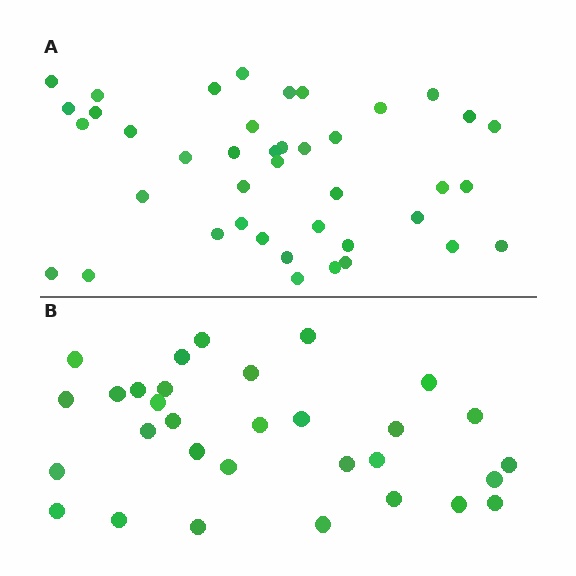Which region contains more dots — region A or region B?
Region A (the top region) has more dots.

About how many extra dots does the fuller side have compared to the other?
Region A has roughly 10 or so more dots than region B.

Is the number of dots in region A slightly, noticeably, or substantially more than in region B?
Region A has noticeably more, but not dramatically so. The ratio is roughly 1.3 to 1.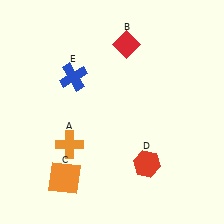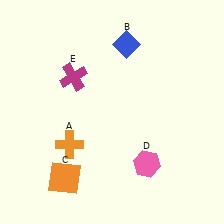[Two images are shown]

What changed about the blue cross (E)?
In Image 1, E is blue. In Image 2, it changed to magenta.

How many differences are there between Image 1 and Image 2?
There are 3 differences between the two images.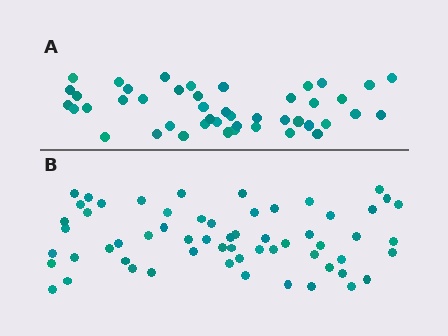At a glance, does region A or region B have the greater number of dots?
Region B (the bottom region) has more dots.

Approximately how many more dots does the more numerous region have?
Region B has approximately 15 more dots than region A.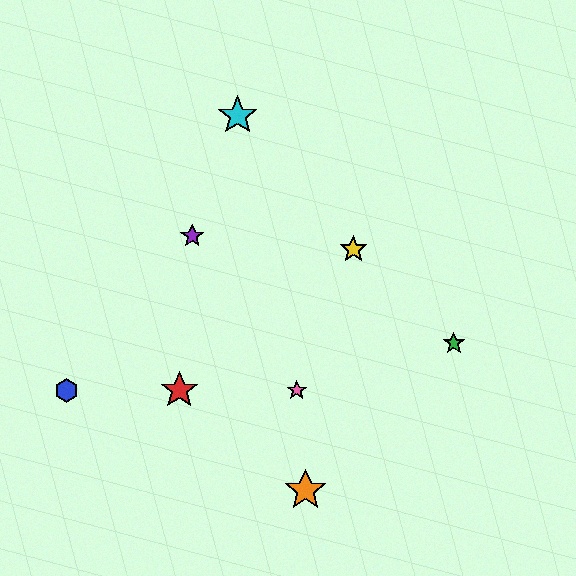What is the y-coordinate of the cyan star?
The cyan star is at y≈116.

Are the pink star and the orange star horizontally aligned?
No, the pink star is at y≈390 and the orange star is at y≈490.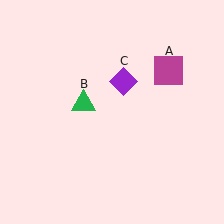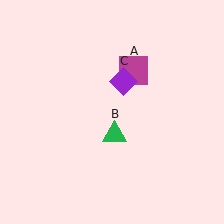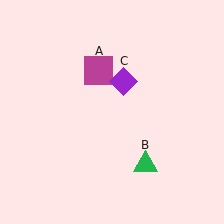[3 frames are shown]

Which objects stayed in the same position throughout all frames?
Purple diamond (object C) remained stationary.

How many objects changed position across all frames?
2 objects changed position: magenta square (object A), green triangle (object B).